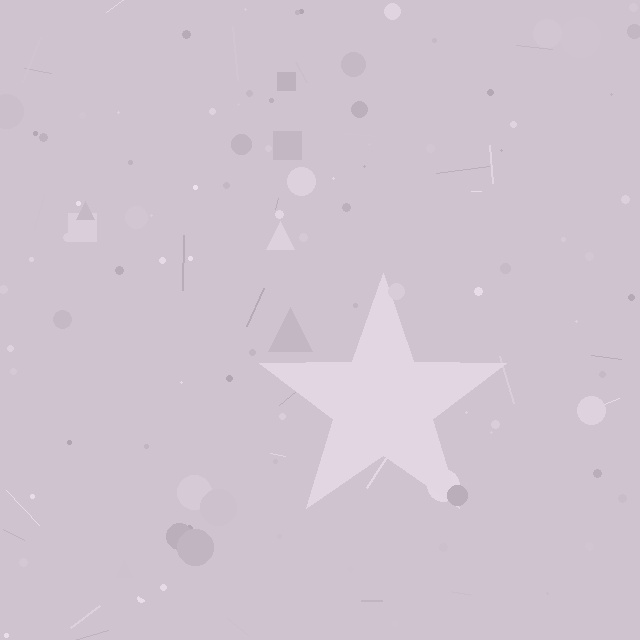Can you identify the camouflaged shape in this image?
The camouflaged shape is a star.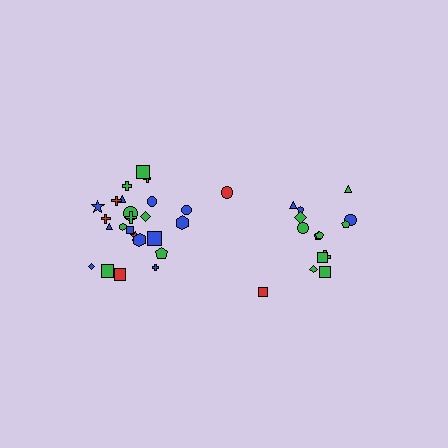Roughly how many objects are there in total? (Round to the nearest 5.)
Roughly 40 objects in total.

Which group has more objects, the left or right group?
The left group.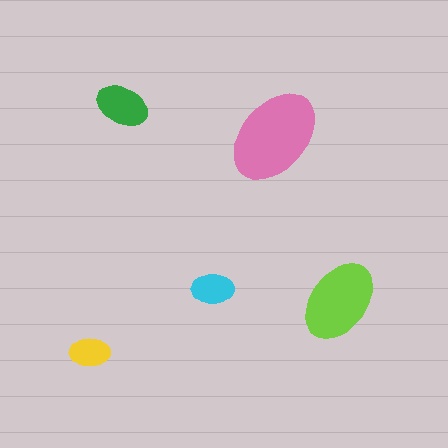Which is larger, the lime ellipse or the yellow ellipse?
The lime one.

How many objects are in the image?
There are 5 objects in the image.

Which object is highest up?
The green ellipse is topmost.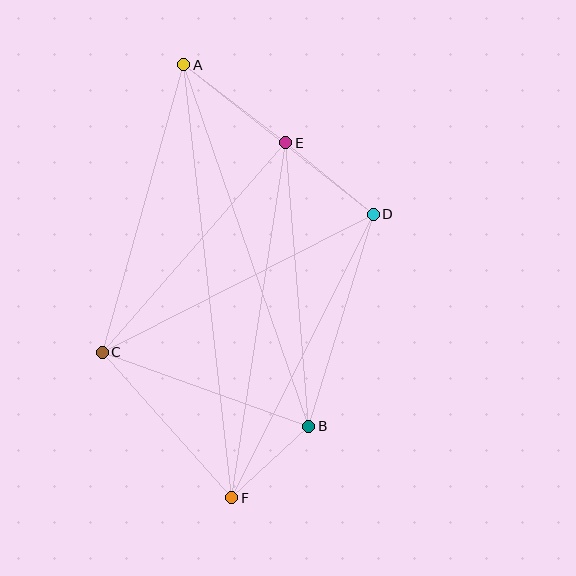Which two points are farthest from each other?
Points A and F are farthest from each other.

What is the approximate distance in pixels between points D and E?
The distance between D and E is approximately 113 pixels.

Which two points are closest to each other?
Points B and F are closest to each other.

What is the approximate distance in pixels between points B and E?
The distance between B and E is approximately 284 pixels.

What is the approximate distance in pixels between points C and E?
The distance between C and E is approximately 278 pixels.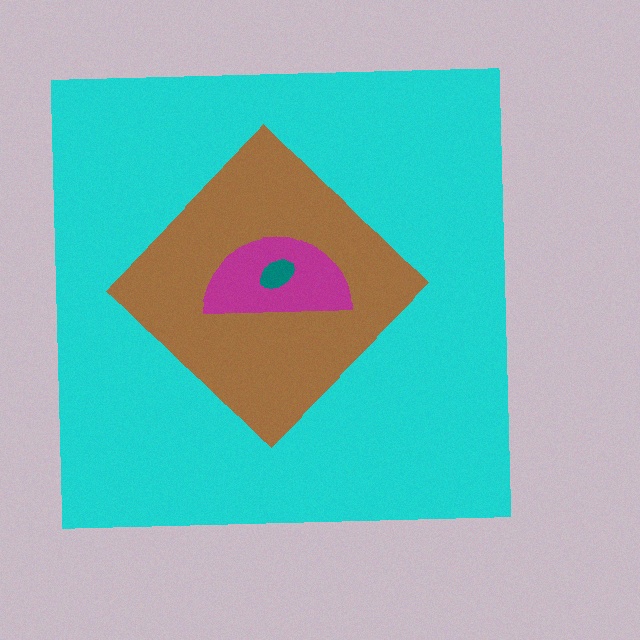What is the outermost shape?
The cyan square.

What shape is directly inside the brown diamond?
The magenta semicircle.